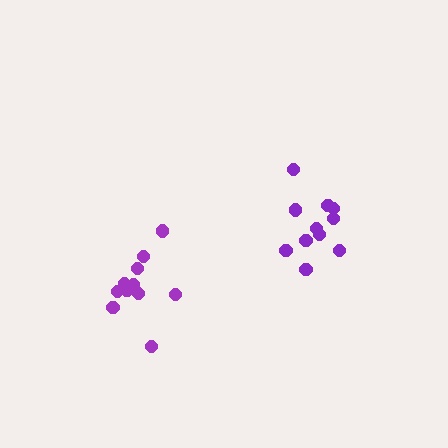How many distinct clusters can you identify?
There are 2 distinct clusters.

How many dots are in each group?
Group 1: 11 dots, Group 2: 11 dots (22 total).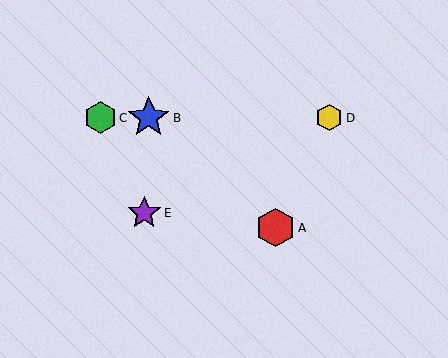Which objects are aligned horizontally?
Objects B, C, D are aligned horizontally.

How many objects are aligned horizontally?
3 objects (B, C, D) are aligned horizontally.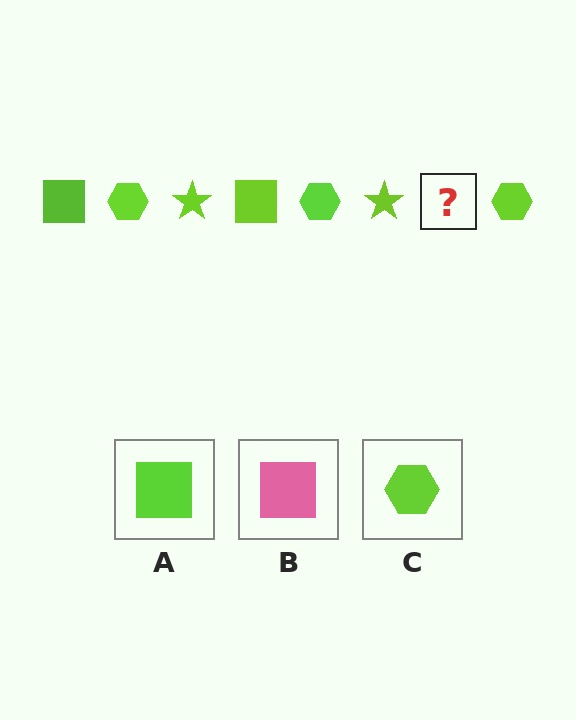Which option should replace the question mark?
Option A.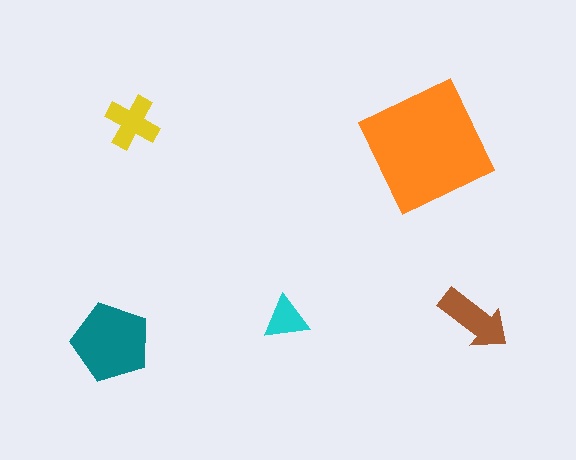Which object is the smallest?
The cyan triangle.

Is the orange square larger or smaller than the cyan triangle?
Larger.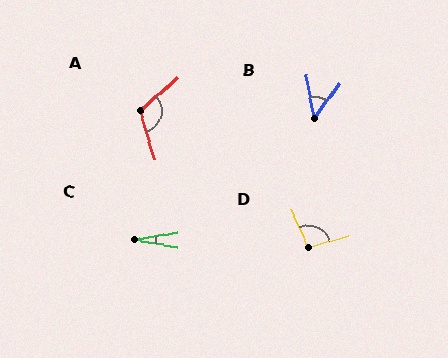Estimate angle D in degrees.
Approximately 98 degrees.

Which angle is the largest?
A, at approximately 116 degrees.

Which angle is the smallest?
C, at approximately 20 degrees.